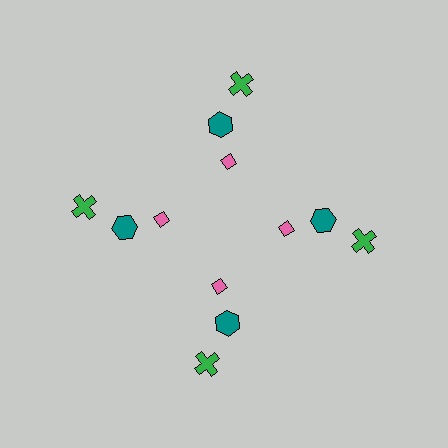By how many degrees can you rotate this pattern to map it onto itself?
The pattern maps onto itself every 90 degrees of rotation.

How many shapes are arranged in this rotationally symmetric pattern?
There are 12 shapes, arranged in 4 groups of 3.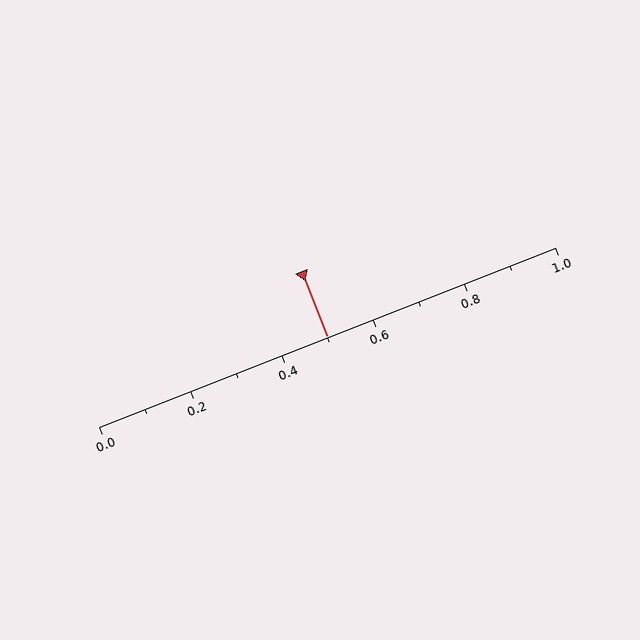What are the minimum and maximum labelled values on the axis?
The axis runs from 0.0 to 1.0.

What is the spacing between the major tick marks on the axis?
The major ticks are spaced 0.2 apart.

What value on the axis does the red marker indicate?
The marker indicates approximately 0.5.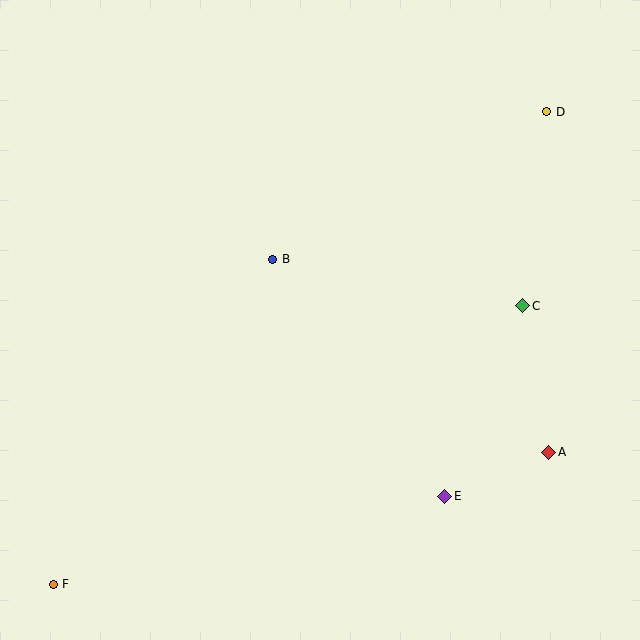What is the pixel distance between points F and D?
The distance between F and D is 683 pixels.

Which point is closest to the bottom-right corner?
Point A is closest to the bottom-right corner.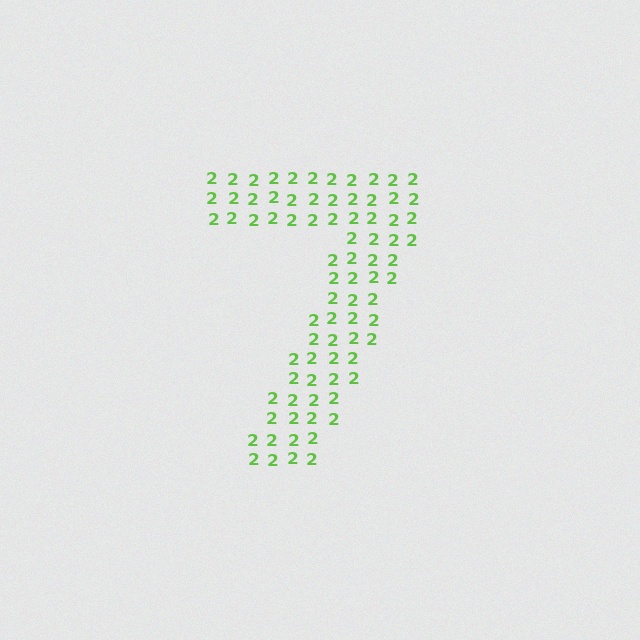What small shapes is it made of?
It is made of small digit 2's.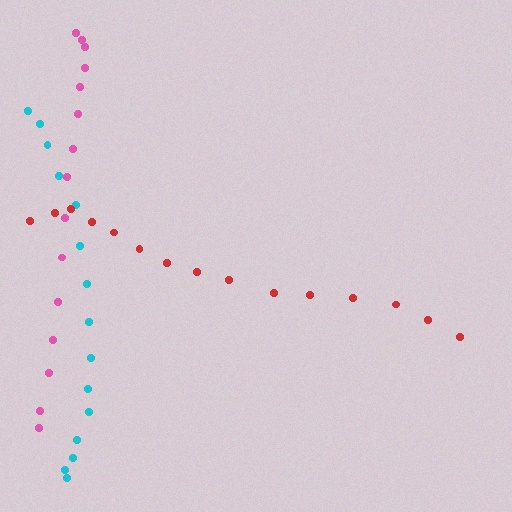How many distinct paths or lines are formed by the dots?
There are 3 distinct paths.